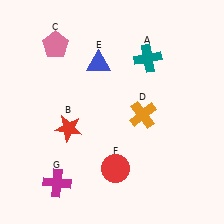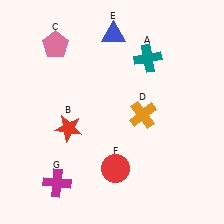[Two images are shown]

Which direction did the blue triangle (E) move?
The blue triangle (E) moved up.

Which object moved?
The blue triangle (E) moved up.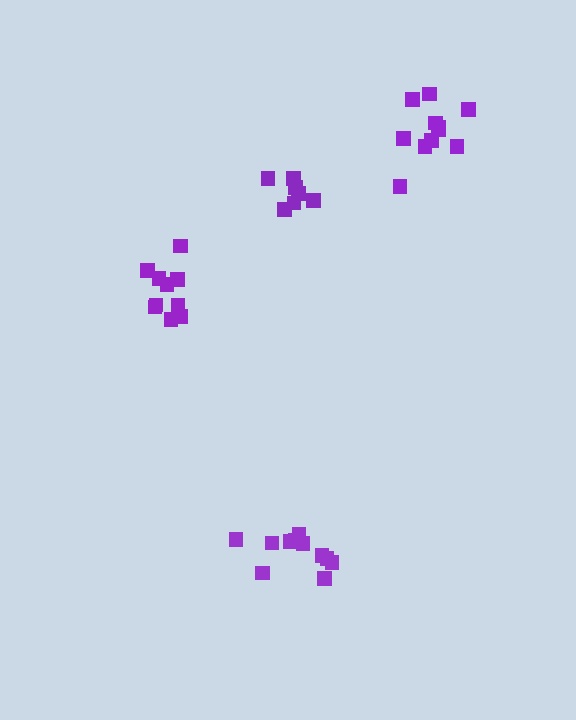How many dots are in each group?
Group 1: 12 dots, Group 2: 11 dots, Group 3: 10 dots, Group 4: 8 dots (41 total).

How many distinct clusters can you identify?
There are 4 distinct clusters.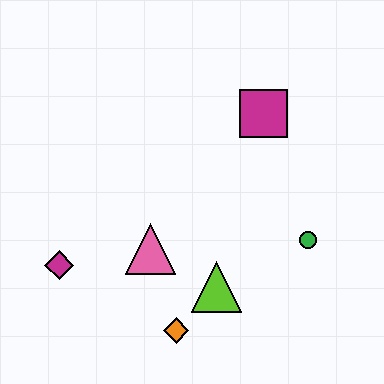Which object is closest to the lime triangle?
The orange diamond is closest to the lime triangle.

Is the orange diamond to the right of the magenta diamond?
Yes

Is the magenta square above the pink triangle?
Yes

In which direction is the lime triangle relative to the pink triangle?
The lime triangle is to the right of the pink triangle.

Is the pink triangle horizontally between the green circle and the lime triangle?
No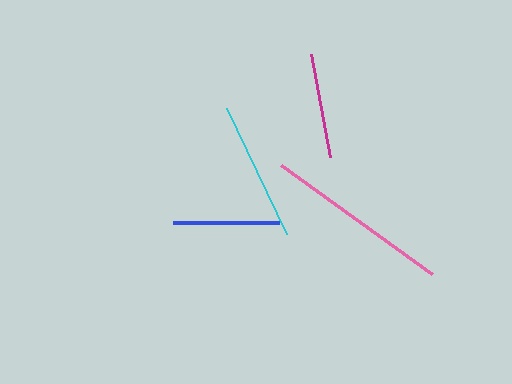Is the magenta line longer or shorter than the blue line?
The blue line is longer than the magenta line.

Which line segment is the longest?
The pink line is the longest at approximately 186 pixels.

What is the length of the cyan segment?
The cyan segment is approximately 140 pixels long.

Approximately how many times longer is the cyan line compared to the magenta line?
The cyan line is approximately 1.3 times the length of the magenta line.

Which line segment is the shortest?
The magenta line is the shortest at approximately 105 pixels.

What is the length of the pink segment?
The pink segment is approximately 186 pixels long.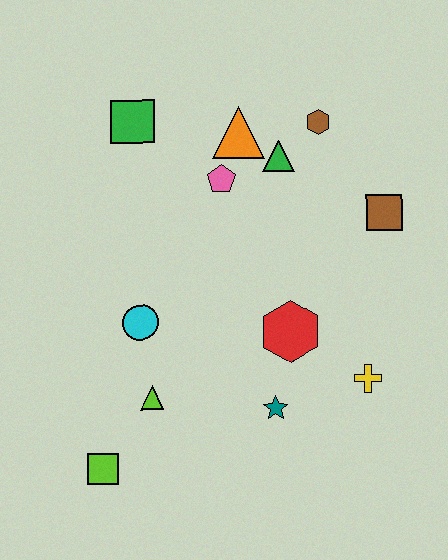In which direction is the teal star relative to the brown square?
The teal star is below the brown square.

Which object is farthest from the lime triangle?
The brown hexagon is farthest from the lime triangle.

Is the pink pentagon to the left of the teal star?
Yes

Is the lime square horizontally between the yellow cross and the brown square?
No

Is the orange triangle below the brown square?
No